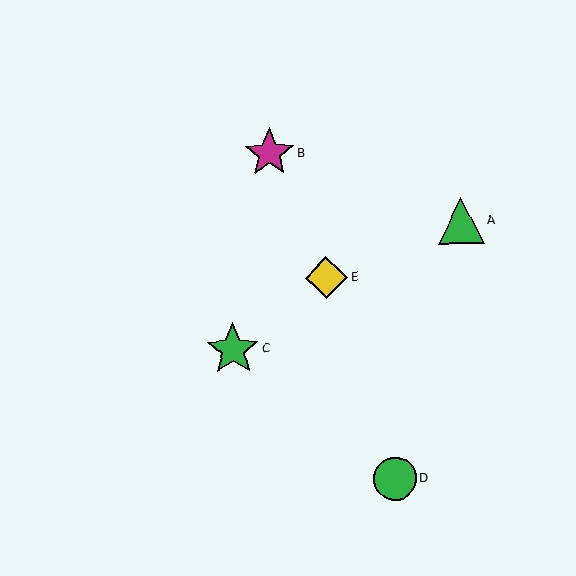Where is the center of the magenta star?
The center of the magenta star is at (269, 153).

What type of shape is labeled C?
Shape C is a green star.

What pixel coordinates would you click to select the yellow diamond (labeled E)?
Click at (326, 277) to select the yellow diamond E.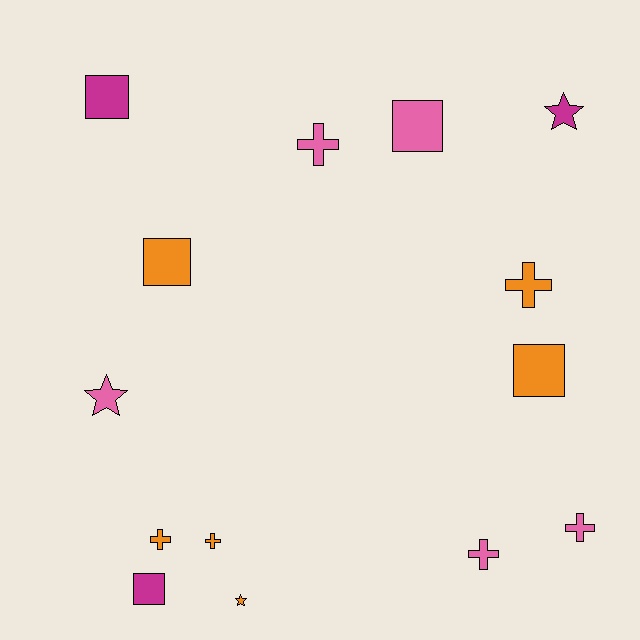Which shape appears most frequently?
Cross, with 6 objects.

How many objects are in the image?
There are 14 objects.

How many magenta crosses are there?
There are no magenta crosses.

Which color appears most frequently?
Orange, with 6 objects.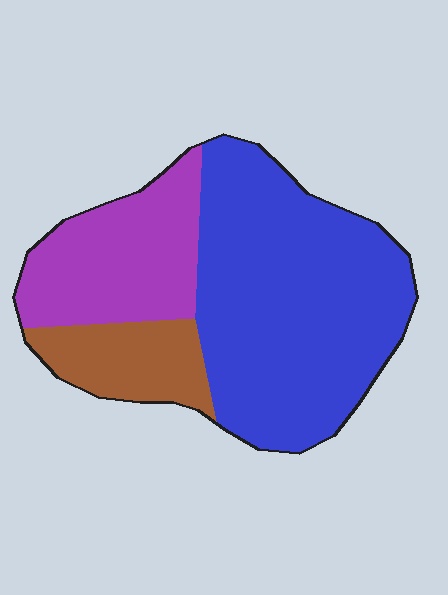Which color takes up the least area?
Brown, at roughly 15%.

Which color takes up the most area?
Blue, at roughly 60%.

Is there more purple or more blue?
Blue.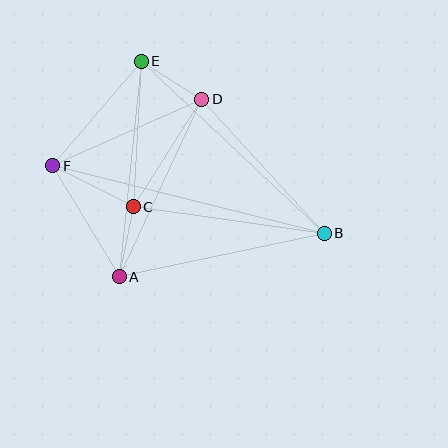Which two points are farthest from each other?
Points B and F are farthest from each other.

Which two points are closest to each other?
Points D and E are closest to each other.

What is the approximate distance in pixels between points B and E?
The distance between B and E is approximately 251 pixels.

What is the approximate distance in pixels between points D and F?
The distance between D and F is approximately 163 pixels.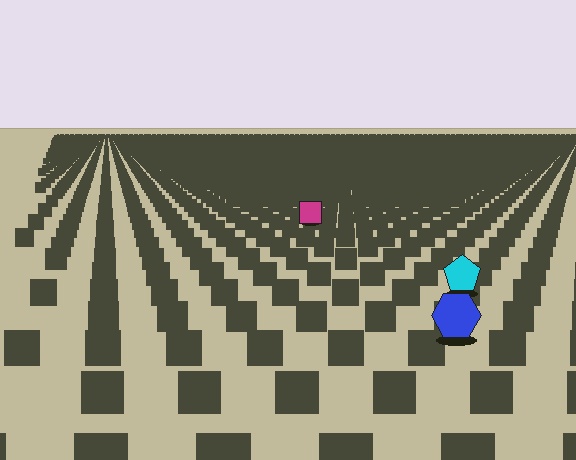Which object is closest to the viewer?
The blue hexagon is closest. The texture marks near it are larger and more spread out.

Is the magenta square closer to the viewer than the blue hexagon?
No. The blue hexagon is closer — you can tell from the texture gradient: the ground texture is coarser near it.